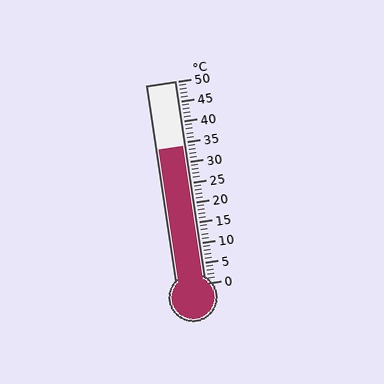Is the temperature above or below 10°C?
The temperature is above 10°C.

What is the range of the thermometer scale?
The thermometer scale ranges from 0°C to 50°C.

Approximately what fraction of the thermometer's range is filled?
The thermometer is filled to approximately 70% of its range.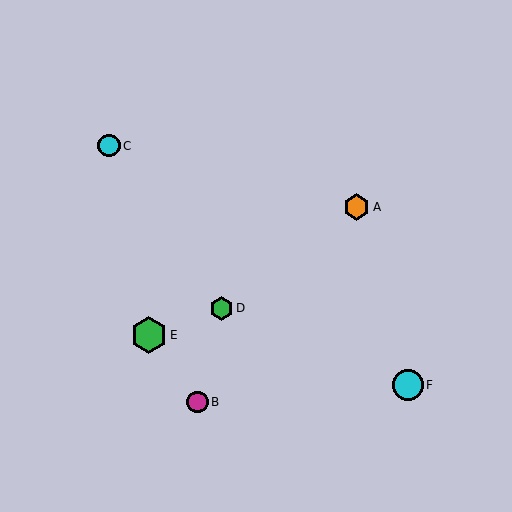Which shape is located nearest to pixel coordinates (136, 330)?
The green hexagon (labeled E) at (149, 335) is nearest to that location.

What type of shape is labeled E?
Shape E is a green hexagon.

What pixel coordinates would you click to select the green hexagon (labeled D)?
Click at (221, 308) to select the green hexagon D.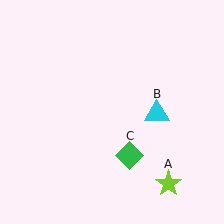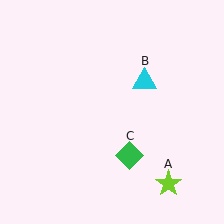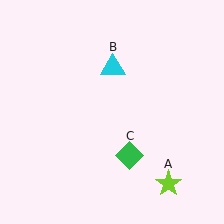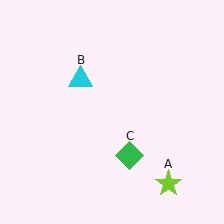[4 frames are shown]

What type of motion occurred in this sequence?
The cyan triangle (object B) rotated counterclockwise around the center of the scene.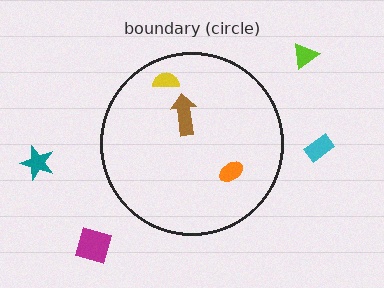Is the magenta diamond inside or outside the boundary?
Outside.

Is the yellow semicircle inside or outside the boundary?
Inside.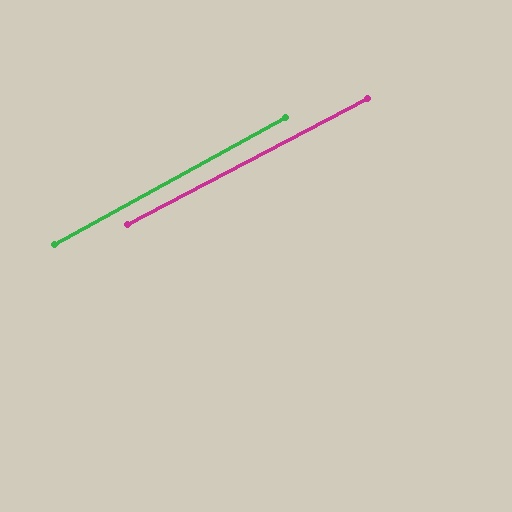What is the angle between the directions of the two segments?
Approximately 1 degree.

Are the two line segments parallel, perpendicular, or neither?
Parallel — their directions differ by only 1.1°.